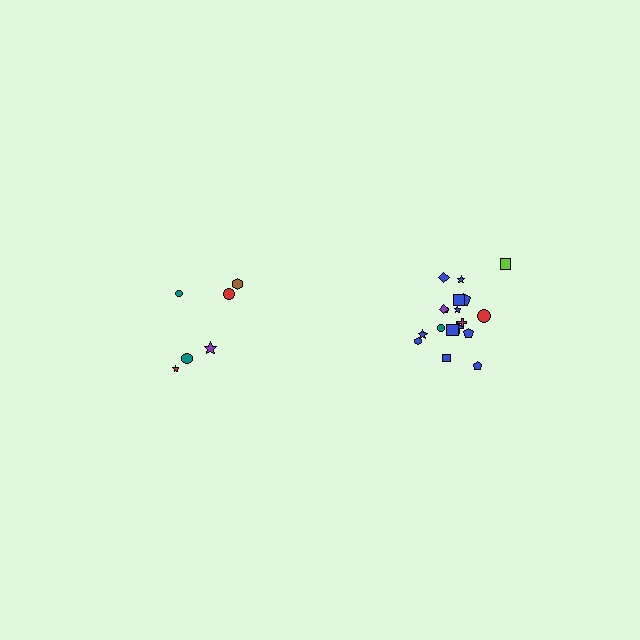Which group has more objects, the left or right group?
The right group.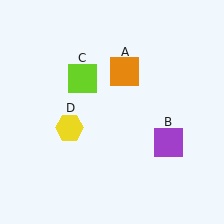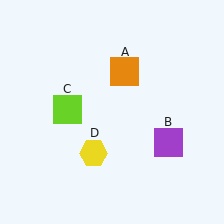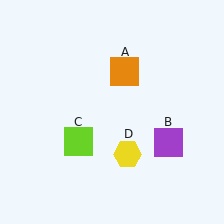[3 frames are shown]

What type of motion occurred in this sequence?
The lime square (object C), yellow hexagon (object D) rotated counterclockwise around the center of the scene.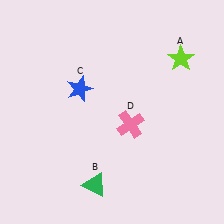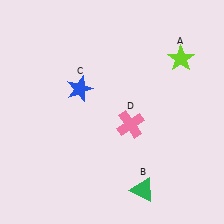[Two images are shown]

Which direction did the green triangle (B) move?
The green triangle (B) moved right.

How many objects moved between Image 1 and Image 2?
1 object moved between the two images.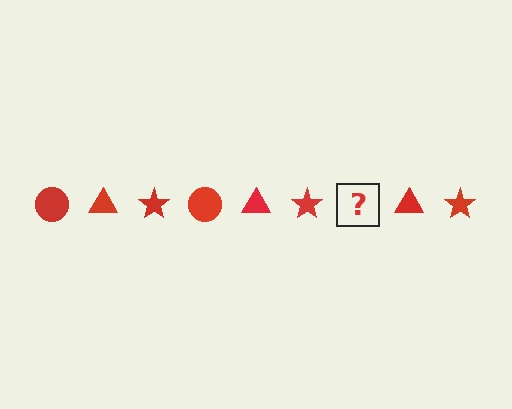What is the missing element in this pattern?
The missing element is a red circle.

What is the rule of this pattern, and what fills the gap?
The rule is that the pattern cycles through circle, triangle, star shapes in red. The gap should be filled with a red circle.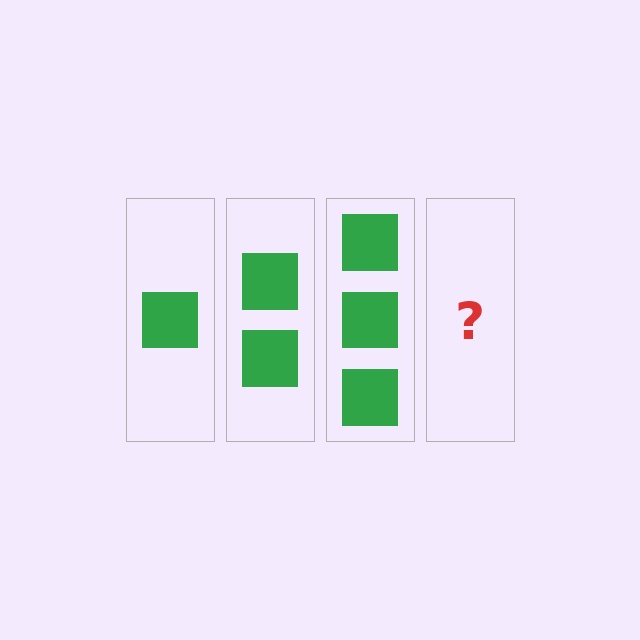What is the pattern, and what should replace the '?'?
The pattern is that each step adds one more square. The '?' should be 4 squares.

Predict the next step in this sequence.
The next step is 4 squares.